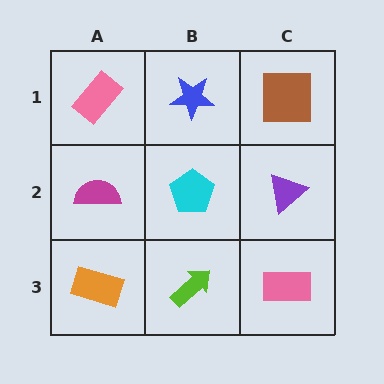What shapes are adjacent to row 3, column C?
A purple triangle (row 2, column C), a lime arrow (row 3, column B).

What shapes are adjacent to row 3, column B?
A cyan pentagon (row 2, column B), an orange rectangle (row 3, column A), a pink rectangle (row 3, column C).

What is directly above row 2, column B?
A blue star.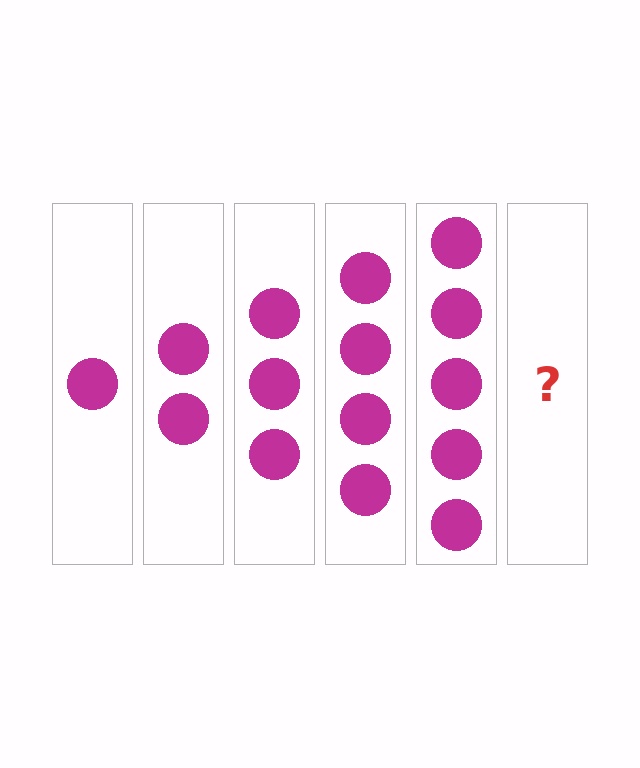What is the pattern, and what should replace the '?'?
The pattern is that each step adds one more circle. The '?' should be 6 circles.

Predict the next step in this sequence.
The next step is 6 circles.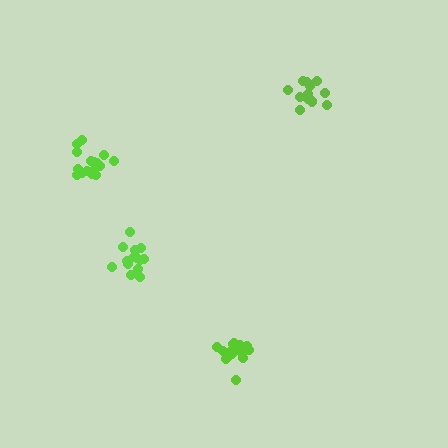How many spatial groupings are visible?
There are 4 spatial groupings.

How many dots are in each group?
Group 1: 16 dots, Group 2: 13 dots, Group 3: 15 dots, Group 4: 15 dots (59 total).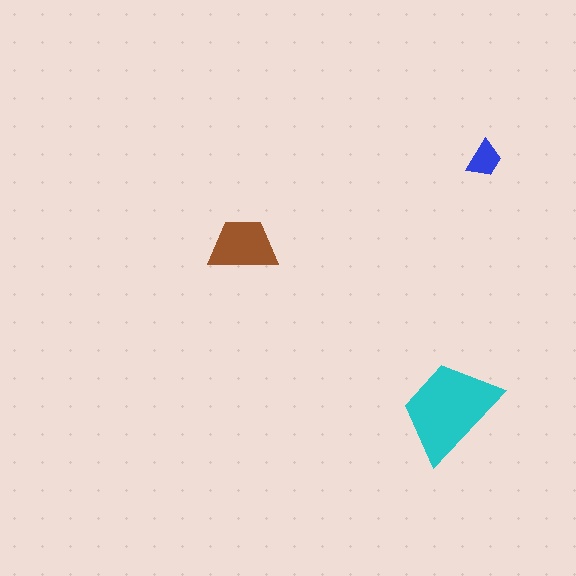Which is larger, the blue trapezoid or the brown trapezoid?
The brown one.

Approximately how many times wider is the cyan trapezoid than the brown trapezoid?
About 1.5 times wider.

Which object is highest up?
The blue trapezoid is topmost.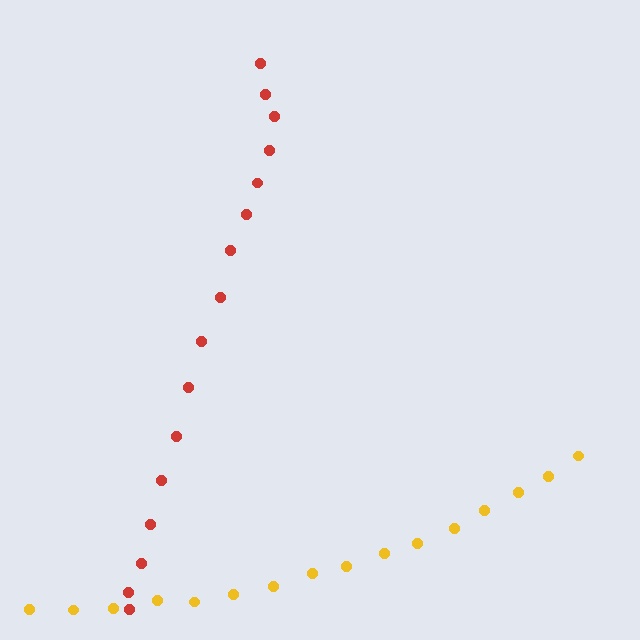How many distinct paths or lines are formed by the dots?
There are 2 distinct paths.